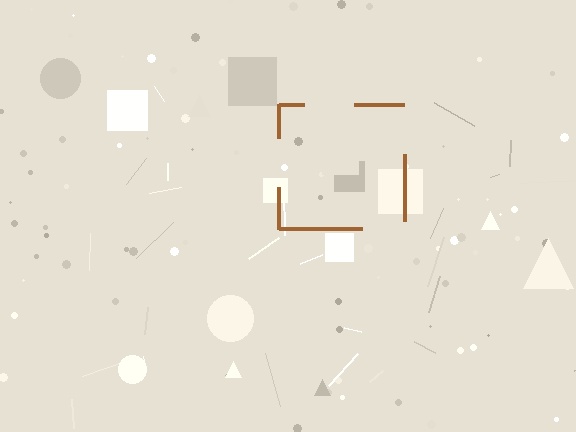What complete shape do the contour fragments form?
The contour fragments form a square.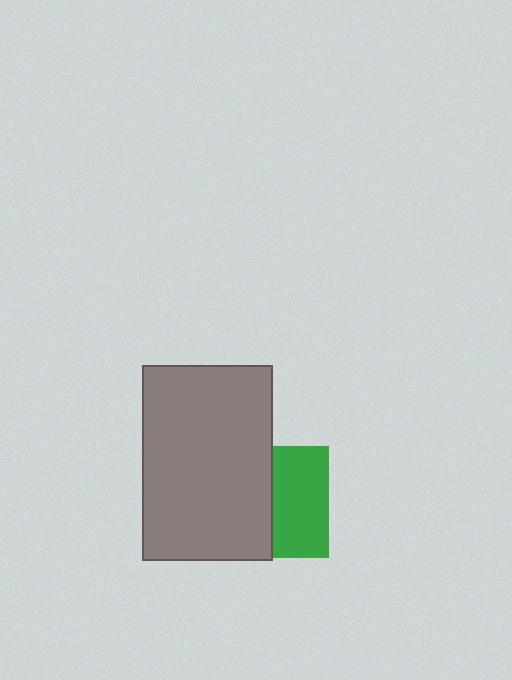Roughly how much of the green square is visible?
About half of it is visible (roughly 49%).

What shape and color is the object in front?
The object in front is a gray rectangle.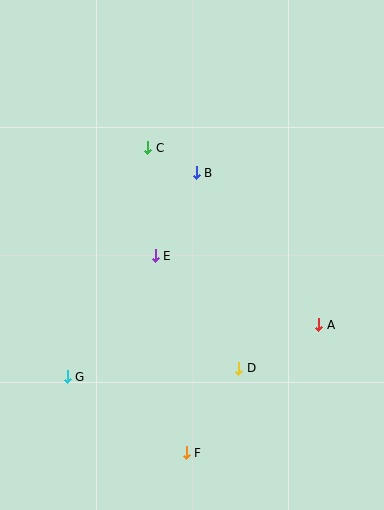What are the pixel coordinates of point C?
Point C is at (148, 148).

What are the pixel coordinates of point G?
Point G is at (67, 377).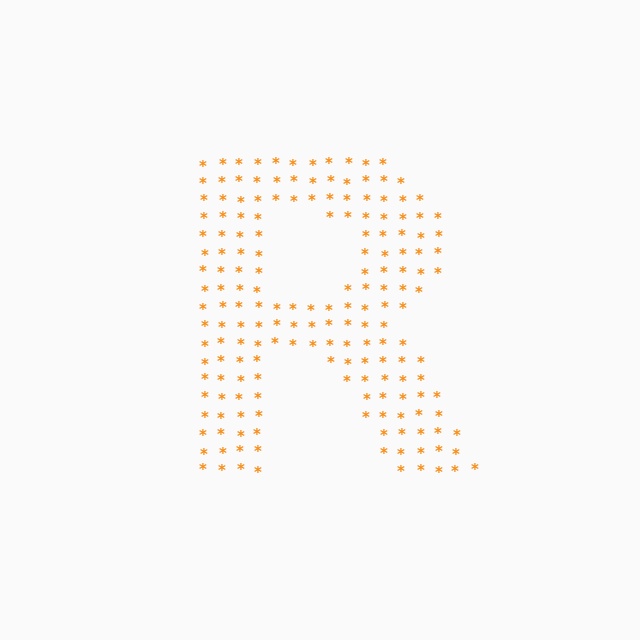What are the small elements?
The small elements are asterisks.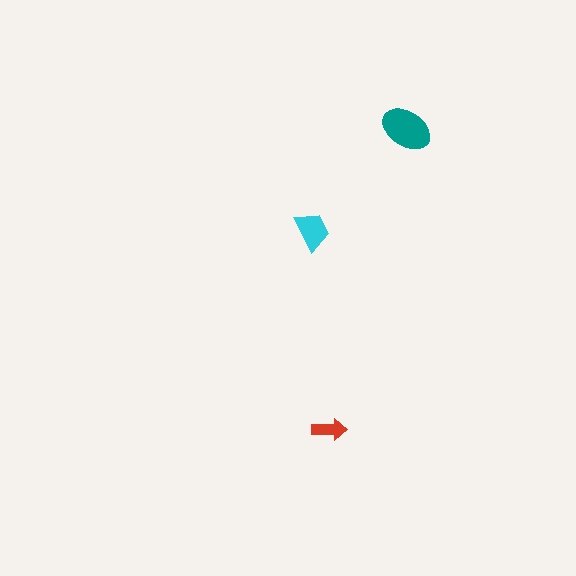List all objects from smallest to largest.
The red arrow, the cyan trapezoid, the teal ellipse.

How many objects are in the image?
There are 3 objects in the image.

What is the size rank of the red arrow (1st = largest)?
3rd.